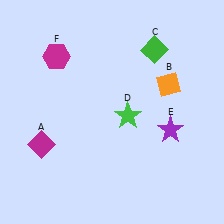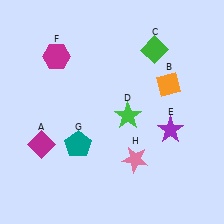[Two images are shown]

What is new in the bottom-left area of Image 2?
A teal pentagon (G) was added in the bottom-left area of Image 2.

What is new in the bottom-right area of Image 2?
A pink star (H) was added in the bottom-right area of Image 2.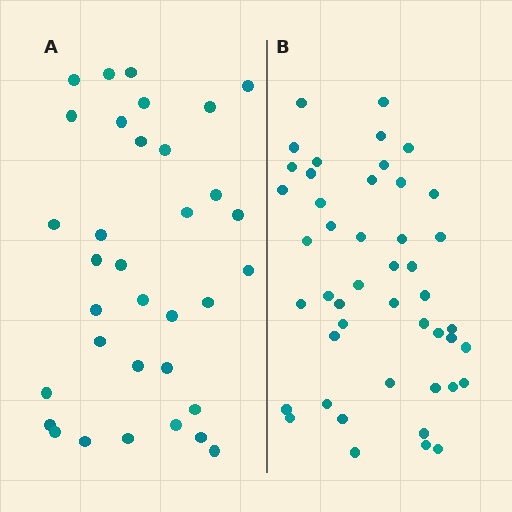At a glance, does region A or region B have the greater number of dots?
Region B (the right region) has more dots.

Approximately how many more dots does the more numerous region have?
Region B has roughly 12 or so more dots than region A.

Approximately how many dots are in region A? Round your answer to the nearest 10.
About 30 dots. (The exact count is 34, which rounds to 30.)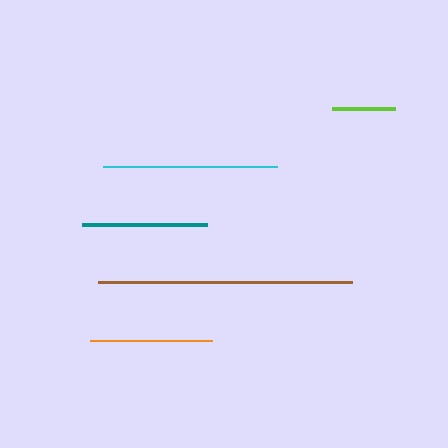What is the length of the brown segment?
The brown segment is approximately 254 pixels long.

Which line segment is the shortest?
The lime line is the shortest at approximately 63 pixels.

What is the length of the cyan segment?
The cyan segment is approximately 173 pixels long.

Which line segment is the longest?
The brown line is the longest at approximately 254 pixels.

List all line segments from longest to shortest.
From longest to shortest: brown, cyan, teal, orange, lime.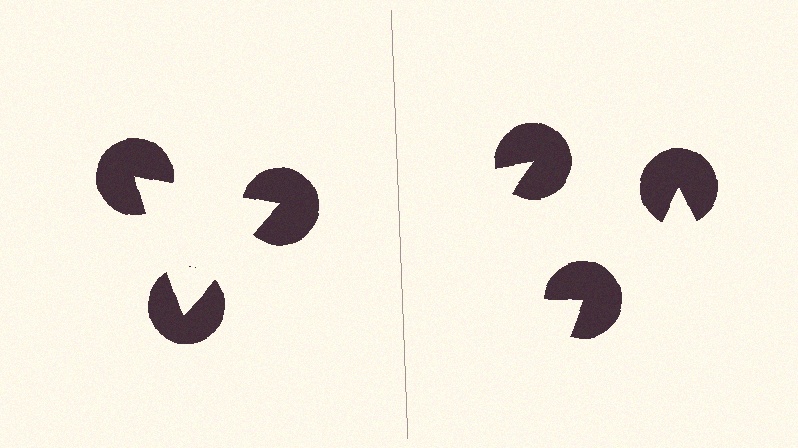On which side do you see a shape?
An illusory triangle appears on the left side. On the right side the wedge cuts are rotated, so no coherent shape forms.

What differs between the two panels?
The pac-man discs are positioned identically on both sides; only the wedge orientations differ. On the left they align to a triangle; on the right they are misaligned.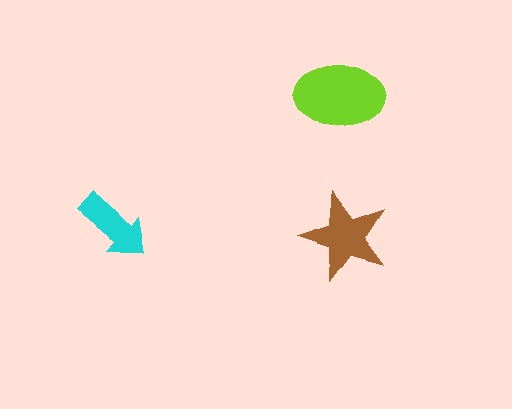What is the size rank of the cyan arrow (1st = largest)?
3rd.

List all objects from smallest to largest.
The cyan arrow, the brown star, the lime ellipse.